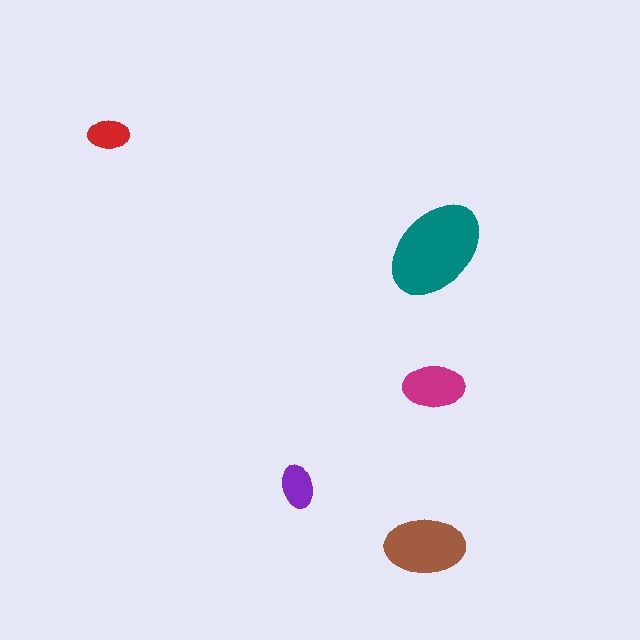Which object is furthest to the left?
The red ellipse is leftmost.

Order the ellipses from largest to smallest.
the teal one, the brown one, the magenta one, the purple one, the red one.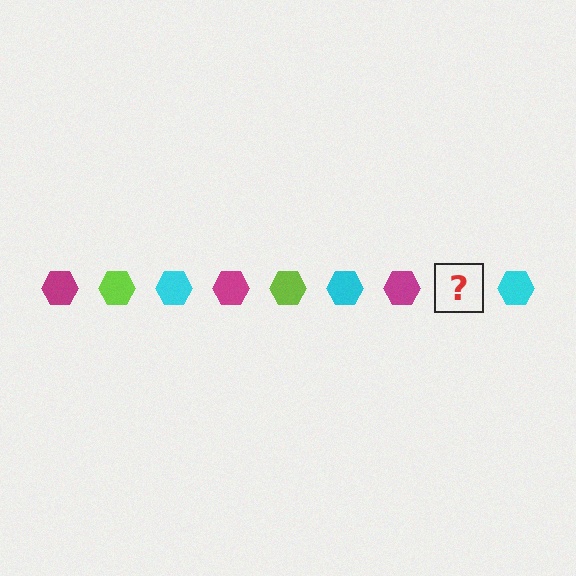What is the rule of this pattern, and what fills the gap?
The rule is that the pattern cycles through magenta, lime, cyan hexagons. The gap should be filled with a lime hexagon.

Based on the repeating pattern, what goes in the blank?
The blank should be a lime hexagon.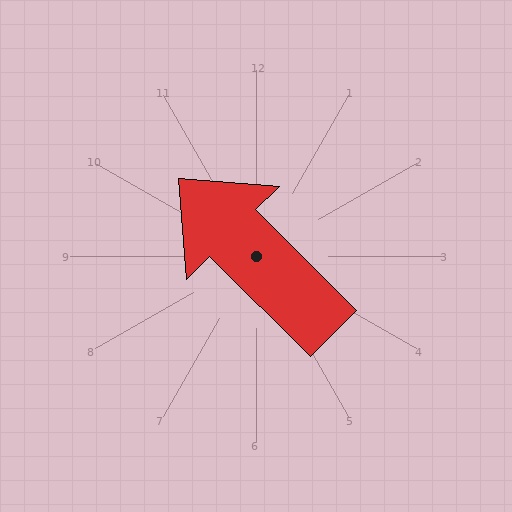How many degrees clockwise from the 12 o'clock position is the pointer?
Approximately 315 degrees.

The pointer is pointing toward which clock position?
Roughly 10 o'clock.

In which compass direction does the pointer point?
Northwest.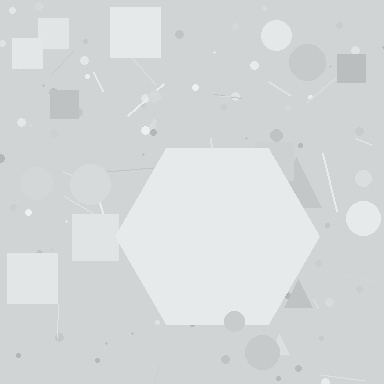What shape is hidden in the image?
A hexagon is hidden in the image.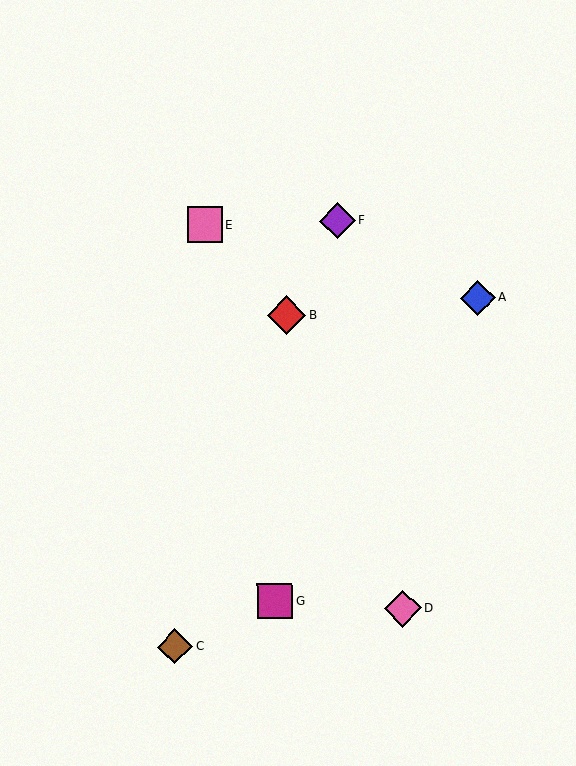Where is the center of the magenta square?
The center of the magenta square is at (275, 601).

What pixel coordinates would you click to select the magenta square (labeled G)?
Click at (275, 601) to select the magenta square G.